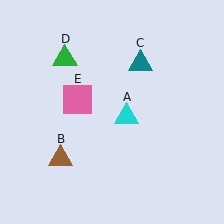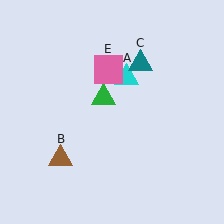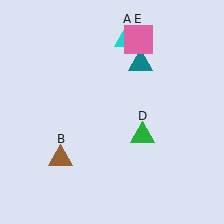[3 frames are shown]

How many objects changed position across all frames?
3 objects changed position: cyan triangle (object A), green triangle (object D), pink square (object E).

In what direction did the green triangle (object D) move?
The green triangle (object D) moved down and to the right.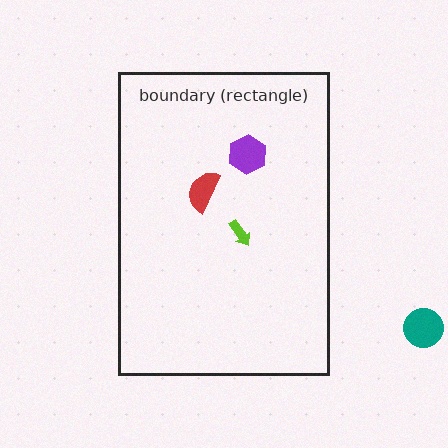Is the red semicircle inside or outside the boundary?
Inside.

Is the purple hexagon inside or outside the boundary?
Inside.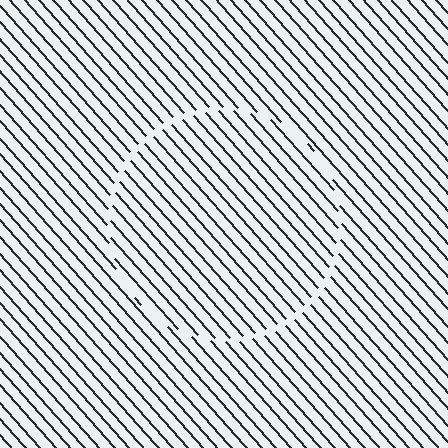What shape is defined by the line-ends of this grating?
An illusory circle. The interior of the shape contains the same grating, shifted by half a period — the contour is defined by the phase discontinuity where line-ends from the inner and outer gratings abut.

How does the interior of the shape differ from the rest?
The interior of the shape contains the same grating, shifted by half a period — the contour is defined by the phase discontinuity where line-ends from the inner and outer gratings abut.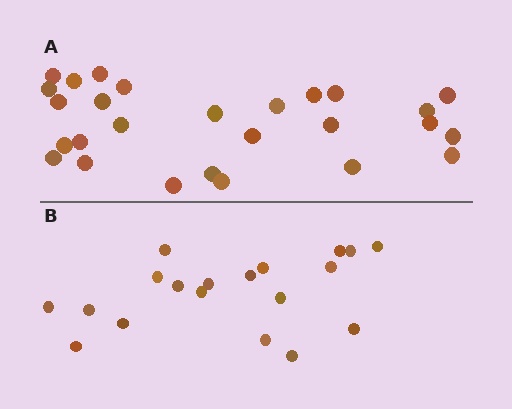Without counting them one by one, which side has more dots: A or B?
Region A (the top region) has more dots.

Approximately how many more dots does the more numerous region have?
Region A has roughly 8 or so more dots than region B.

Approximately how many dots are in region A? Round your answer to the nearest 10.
About 30 dots. (The exact count is 27, which rounds to 30.)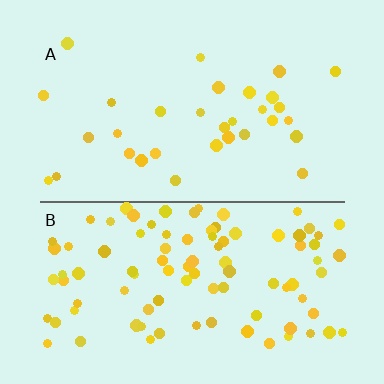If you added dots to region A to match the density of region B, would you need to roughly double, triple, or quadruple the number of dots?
Approximately triple.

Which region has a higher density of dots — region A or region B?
B (the bottom).